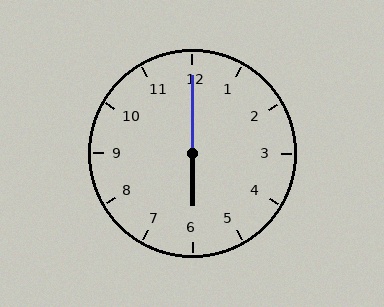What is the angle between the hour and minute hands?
Approximately 180 degrees.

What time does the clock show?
6:00.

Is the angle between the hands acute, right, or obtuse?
It is obtuse.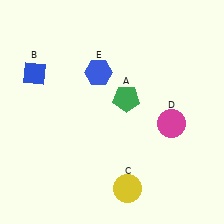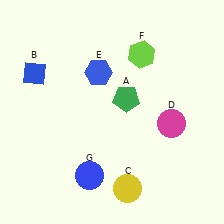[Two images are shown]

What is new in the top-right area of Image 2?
A lime hexagon (F) was added in the top-right area of Image 2.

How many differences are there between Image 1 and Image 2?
There are 2 differences between the two images.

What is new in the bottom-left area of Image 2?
A blue circle (G) was added in the bottom-left area of Image 2.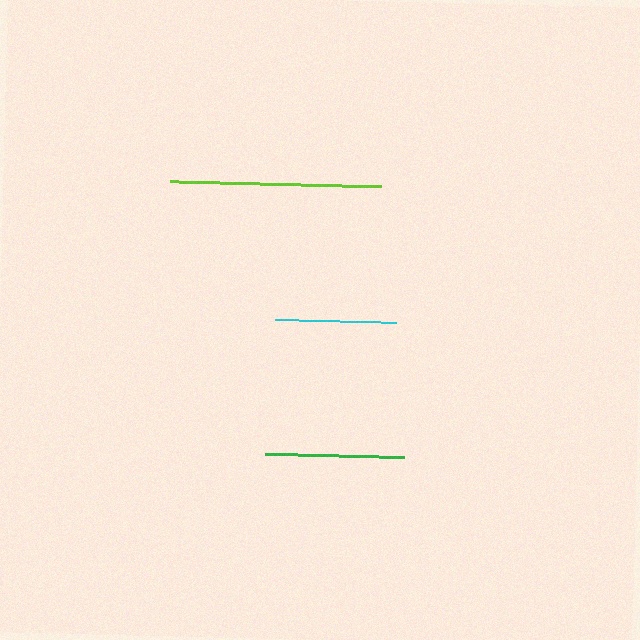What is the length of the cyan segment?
The cyan segment is approximately 121 pixels long.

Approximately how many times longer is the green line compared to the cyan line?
The green line is approximately 1.2 times the length of the cyan line.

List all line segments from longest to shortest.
From longest to shortest: lime, green, cyan.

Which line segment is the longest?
The lime line is the longest at approximately 211 pixels.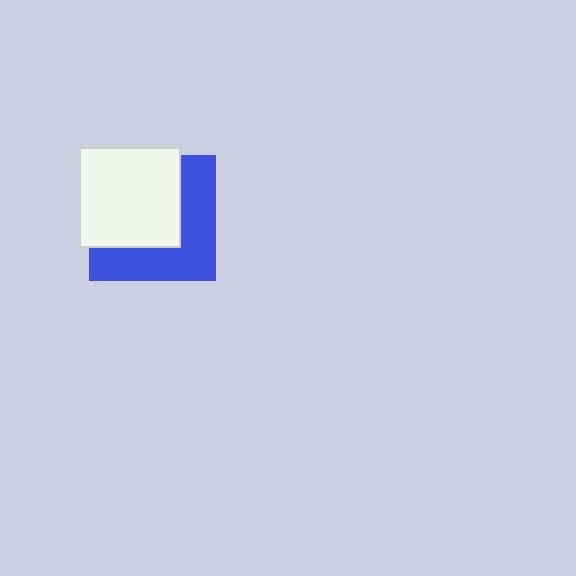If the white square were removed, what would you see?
You would see the complete blue square.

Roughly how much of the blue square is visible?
About half of it is visible (roughly 47%).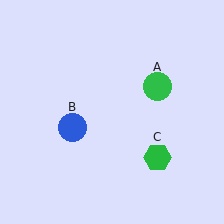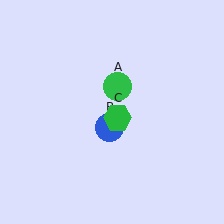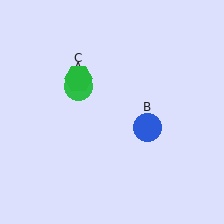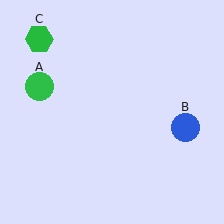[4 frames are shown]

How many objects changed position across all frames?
3 objects changed position: green circle (object A), blue circle (object B), green hexagon (object C).